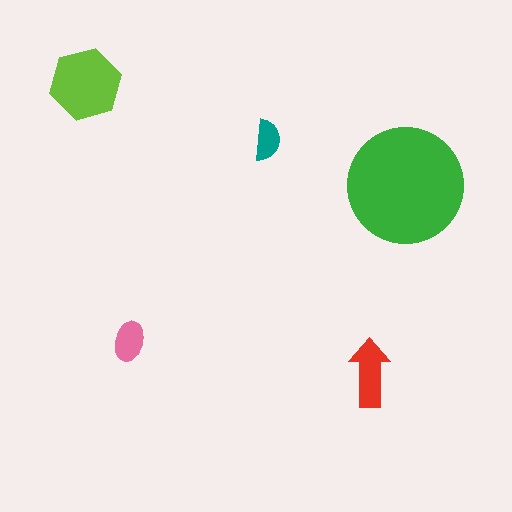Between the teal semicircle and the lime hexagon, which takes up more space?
The lime hexagon.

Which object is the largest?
The green circle.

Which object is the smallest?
The teal semicircle.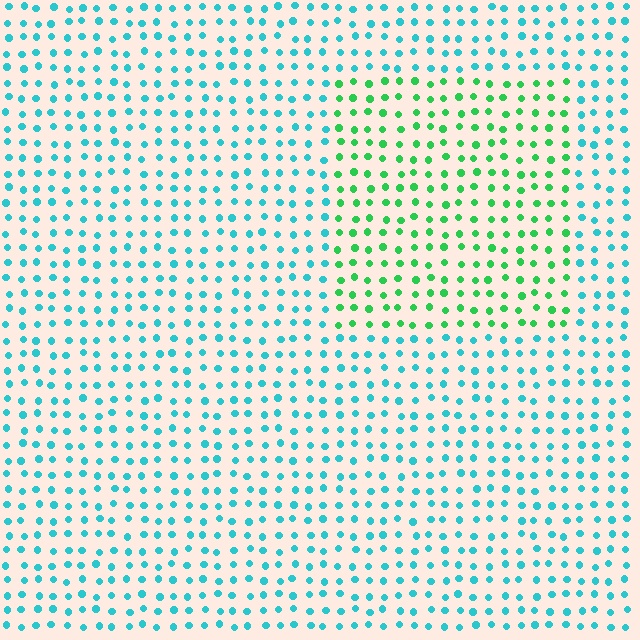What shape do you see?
I see a rectangle.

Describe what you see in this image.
The image is filled with small cyan elements in a uniform arrangement. A rectangle-shaped region is visible where the elements are tinted to a slightly different hue, forming a subtle color boundary.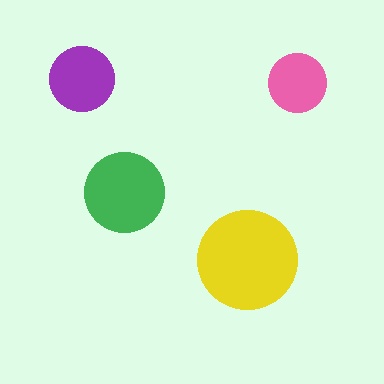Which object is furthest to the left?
The purple circle is leftmost.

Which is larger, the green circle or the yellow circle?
The yellow one.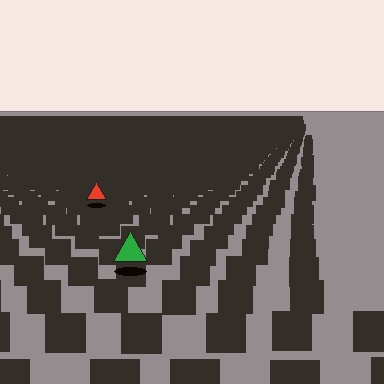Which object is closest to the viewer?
The green triangle is closest. The texture marks near it are larger and more spread out.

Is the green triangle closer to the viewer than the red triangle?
Yes. The green triangle is closer — you can tell from the texture gradient: the ground texture is coarser near it.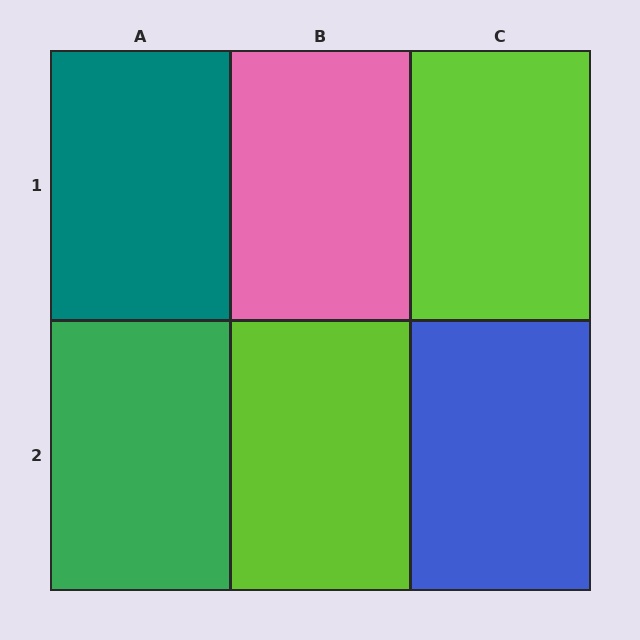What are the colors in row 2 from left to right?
Green, lime, blue.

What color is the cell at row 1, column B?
Pink.